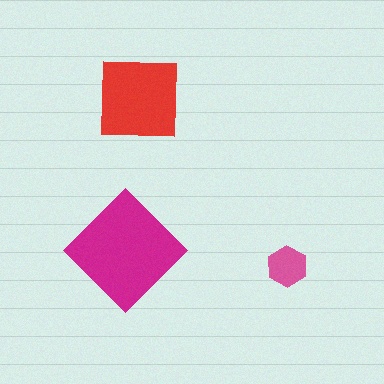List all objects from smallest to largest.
The pink hexagon, the red square, the magenta diamond.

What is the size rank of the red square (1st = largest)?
2nd.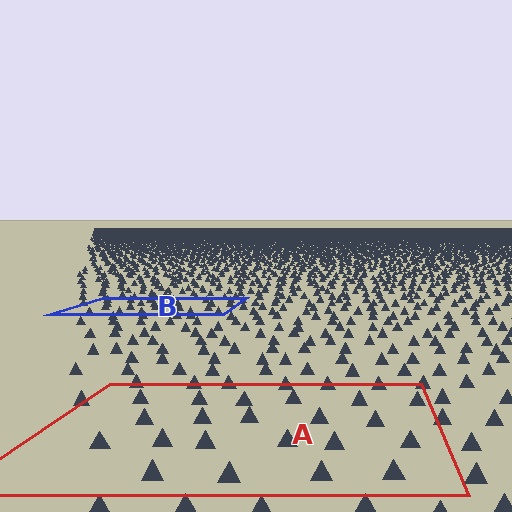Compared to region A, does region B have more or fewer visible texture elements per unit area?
Region B has more texture elements per unit area — they are packed more densely because it is farther away.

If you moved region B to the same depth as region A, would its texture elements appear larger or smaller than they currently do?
They would appear larger. At a closer depth, the same texture elements are projected at a bigger on-screen size.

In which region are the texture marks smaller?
The texture marks are smaller in region B, because it is farther away.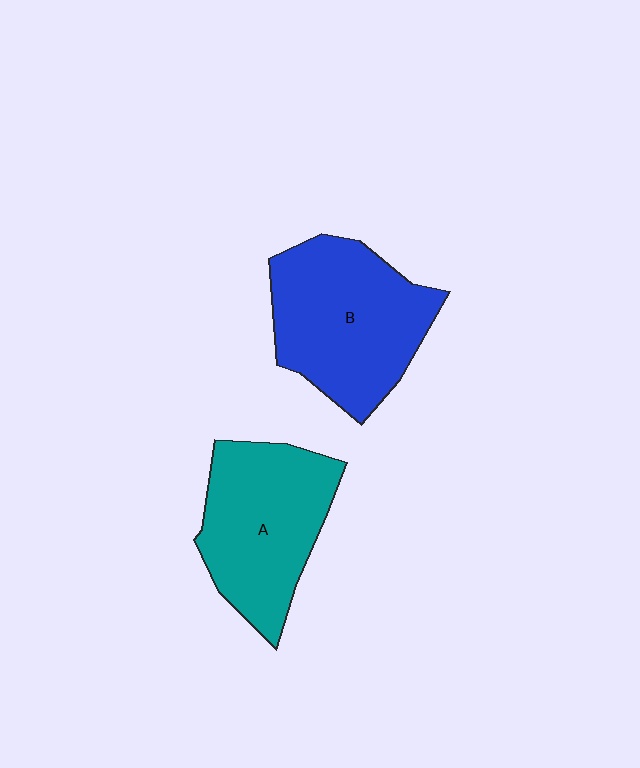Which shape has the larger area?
Shape B (blue).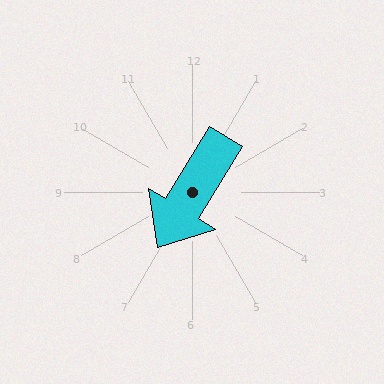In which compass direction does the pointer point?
Southwest.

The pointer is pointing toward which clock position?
Roughly 7 o'clock.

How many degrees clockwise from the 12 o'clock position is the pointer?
Approximately 211 degrees.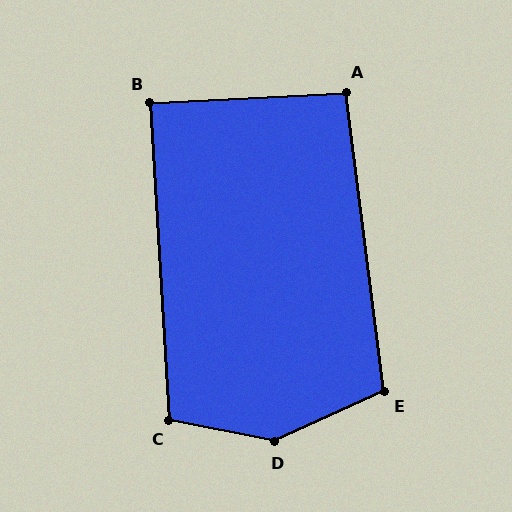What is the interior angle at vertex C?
Approximately 105 degrees (obtuse).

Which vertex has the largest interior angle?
D, at approximately 144 degrees.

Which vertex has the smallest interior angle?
B, at approximately 90 degrees.